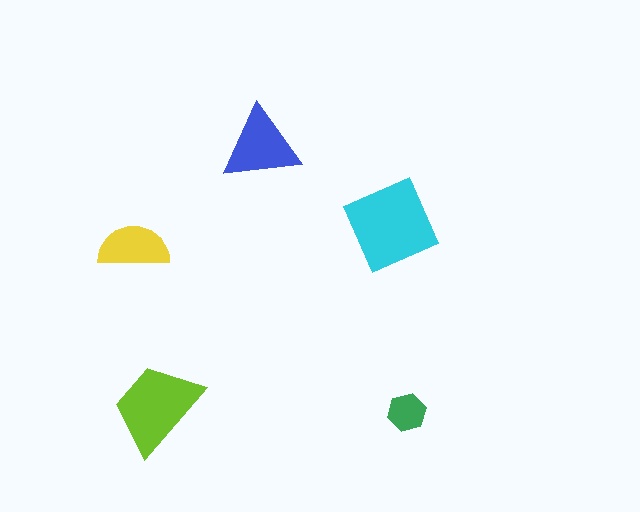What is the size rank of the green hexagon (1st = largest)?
5th.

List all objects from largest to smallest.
The cyan square, the lime trapezoid, the blue triangle, the yellow semicircle, the green hexagon.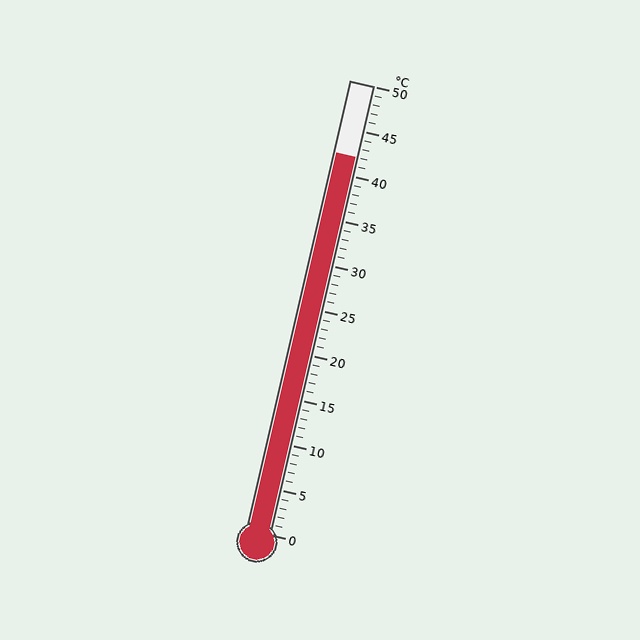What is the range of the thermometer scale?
The thermometer scale ranges from 0°C to 50°C.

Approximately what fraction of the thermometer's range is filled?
The thermometer is filled to approximately 85% of its range.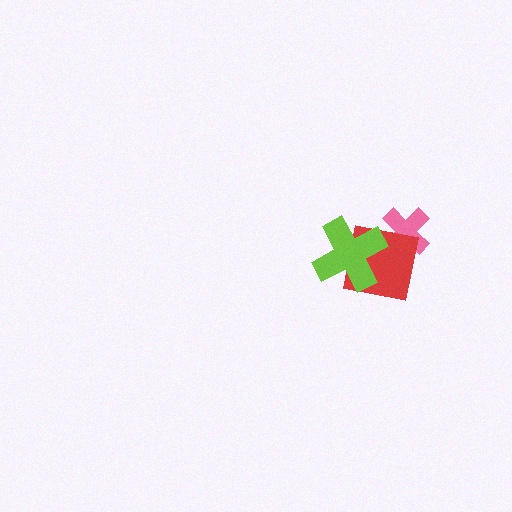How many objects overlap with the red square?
2 objects overlap with the red square.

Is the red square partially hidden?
Yes, it is partially covered by another shape.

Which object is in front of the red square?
The lime cross is in front of the red square.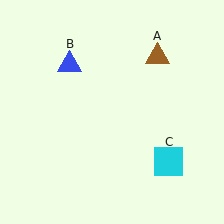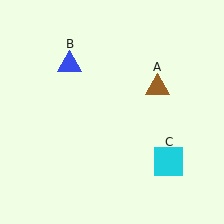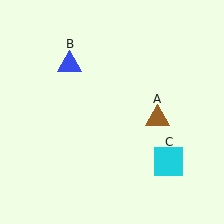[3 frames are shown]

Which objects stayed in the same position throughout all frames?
Blue triangle (object B) and cyan square (object C) remained stationary.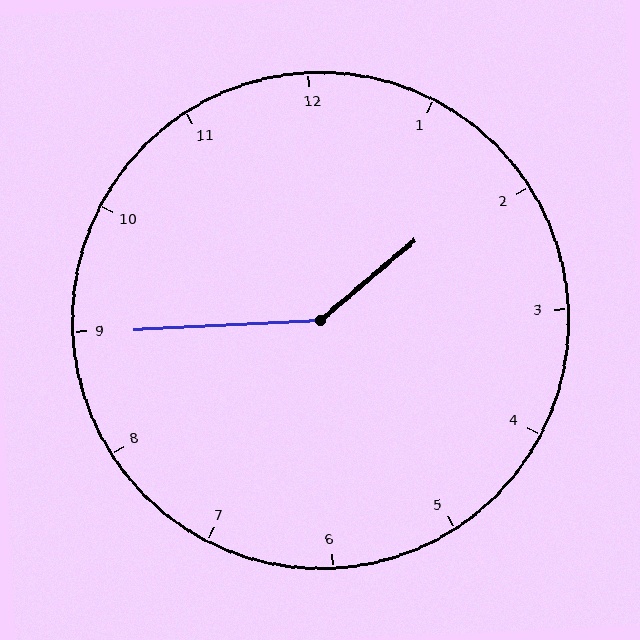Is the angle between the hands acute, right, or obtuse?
It is obtuse.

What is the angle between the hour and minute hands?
Approximately 142 degrees.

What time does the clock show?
1:45.